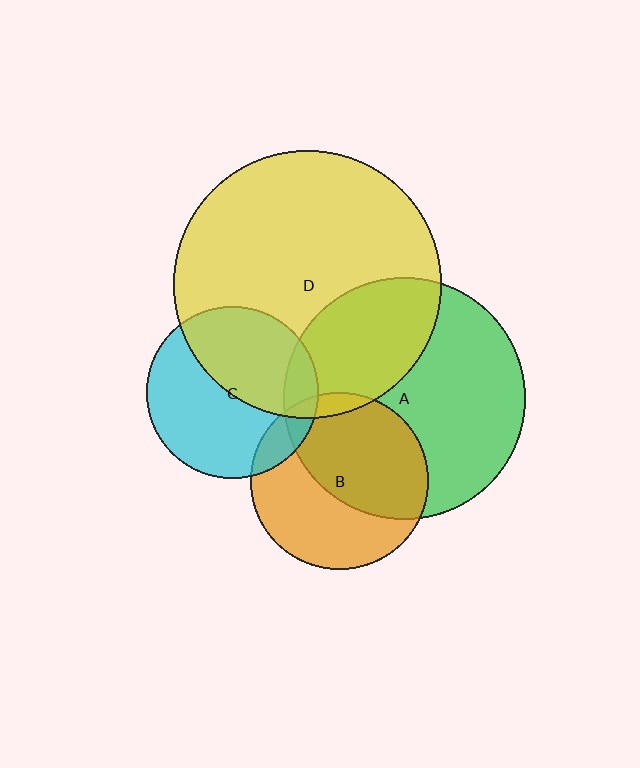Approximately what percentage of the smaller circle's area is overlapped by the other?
Approximately 35%.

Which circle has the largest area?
Circle D (yellow).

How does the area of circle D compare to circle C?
Approximately 2.4 times.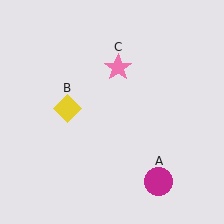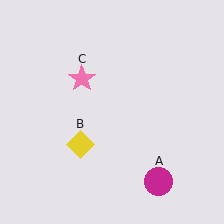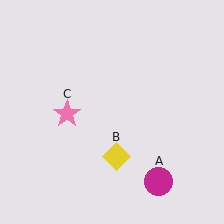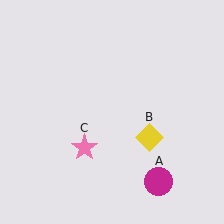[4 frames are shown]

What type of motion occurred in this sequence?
The yellow diamond (object B), pink star (object C) rotated counterclockwise around the center of the scene.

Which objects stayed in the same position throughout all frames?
Magenta circle (object A) remained stationary.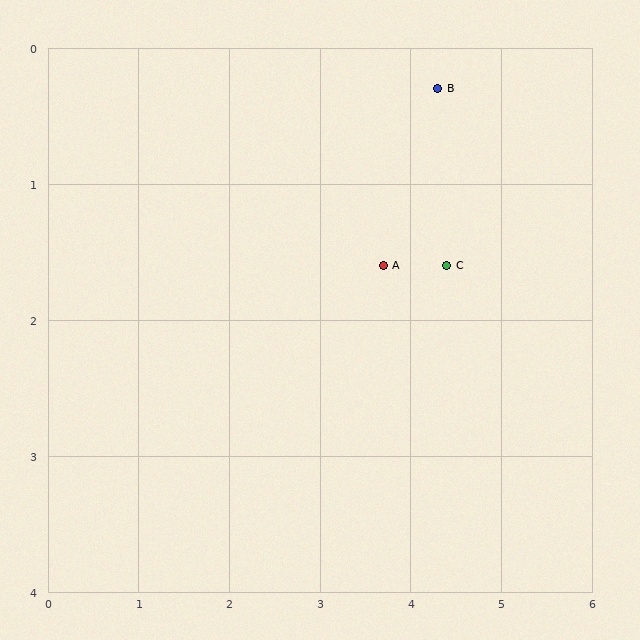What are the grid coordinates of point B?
Point B is at approximately (4.3, 0.3).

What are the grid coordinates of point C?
Point C is at approximately (4.4, 1.6).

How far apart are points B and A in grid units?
Points B and A are about 1.4 grid units apart.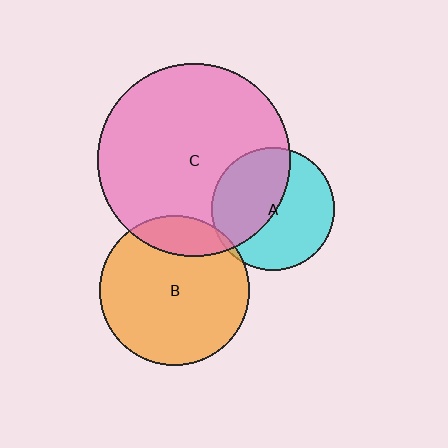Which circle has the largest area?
Circle C (pink).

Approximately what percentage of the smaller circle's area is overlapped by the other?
Approximately 15%.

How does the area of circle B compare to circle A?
Approximately 1.5 times.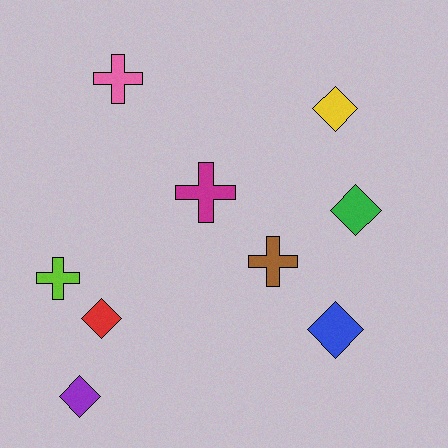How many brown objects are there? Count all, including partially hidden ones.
There is 1 brown object.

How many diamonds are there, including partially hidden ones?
There are 5 diamonds.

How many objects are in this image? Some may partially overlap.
There are 9 objects.